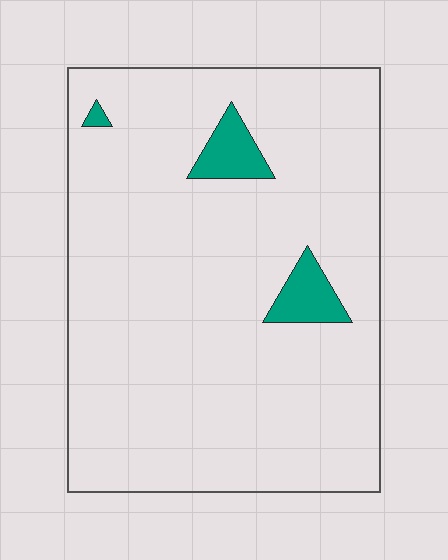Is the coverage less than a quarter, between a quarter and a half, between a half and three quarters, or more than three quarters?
Less than a quarter.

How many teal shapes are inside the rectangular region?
3.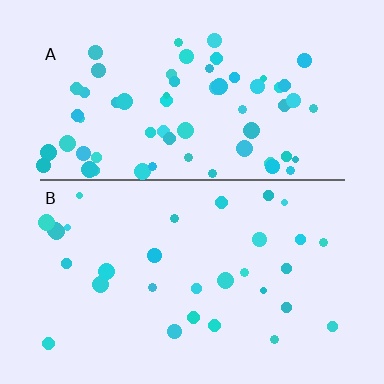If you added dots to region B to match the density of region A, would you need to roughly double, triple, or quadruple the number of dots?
Approximately double.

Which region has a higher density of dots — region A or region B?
A (the top).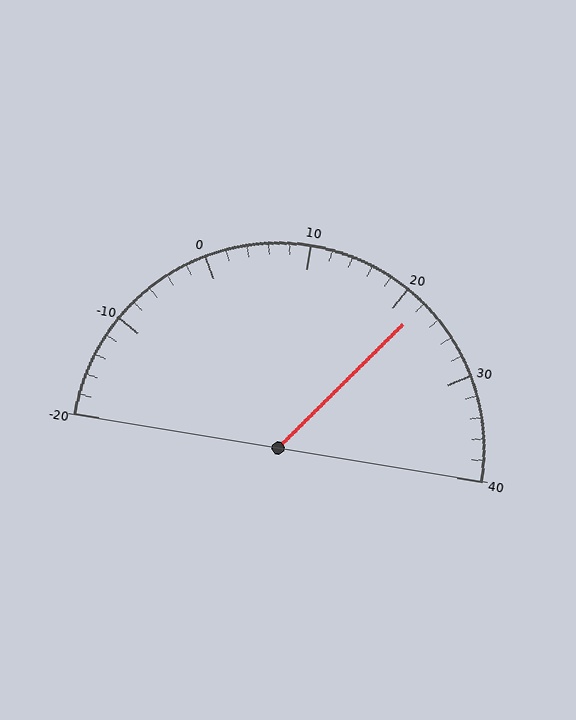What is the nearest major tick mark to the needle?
The nearest major tick mark is 20.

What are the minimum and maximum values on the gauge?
The gauge ranges from -20 to 40.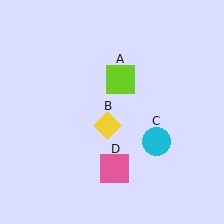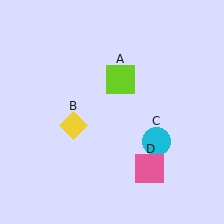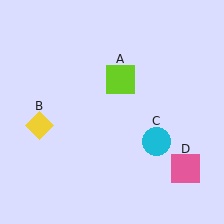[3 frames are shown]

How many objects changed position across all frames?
2 objects changed position: yellow diamond (object B), pink square (object D).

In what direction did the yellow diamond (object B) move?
The yellow diamond (object B) moved left.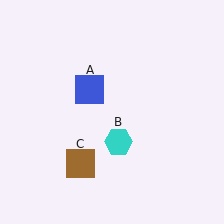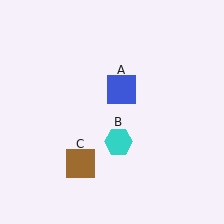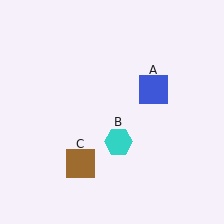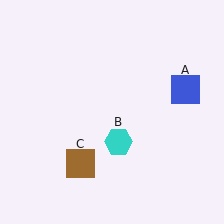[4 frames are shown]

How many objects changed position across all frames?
1 object changed position: blue square (object A).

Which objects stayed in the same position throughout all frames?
Cyan hexagon (object B) and brown square (object C) remained stationary.